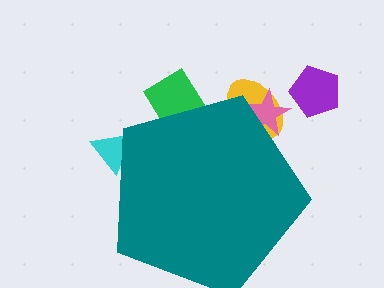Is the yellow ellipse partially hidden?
Yes, the yellow ellipse is partially hidden behind the teal pentagon.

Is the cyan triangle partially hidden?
Yes, the cyan triangle is partially hidden behind the teal pentagon.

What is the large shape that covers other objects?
A teal pentagon.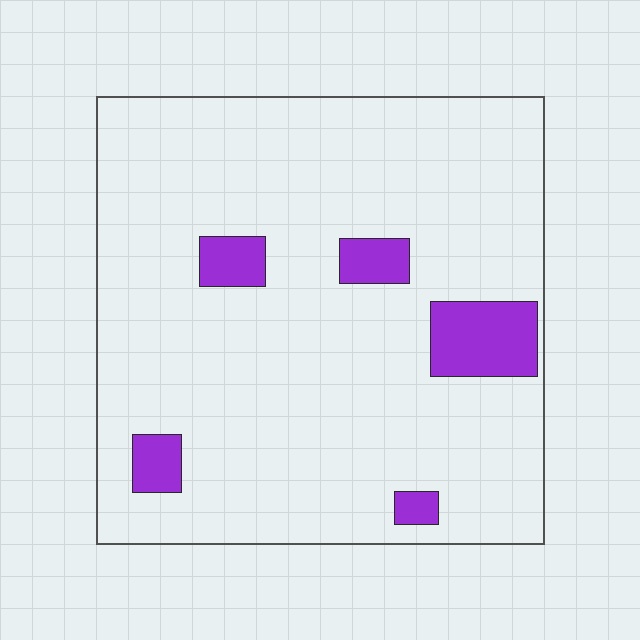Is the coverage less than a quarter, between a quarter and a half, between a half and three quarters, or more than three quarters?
Less than a quarter.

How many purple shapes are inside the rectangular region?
5.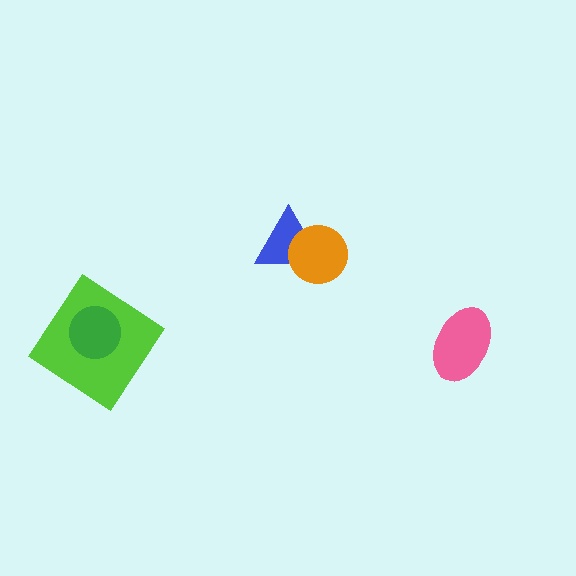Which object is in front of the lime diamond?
The green circle is in front of the lime diamond.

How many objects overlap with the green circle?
1 object overlaps with the green circle.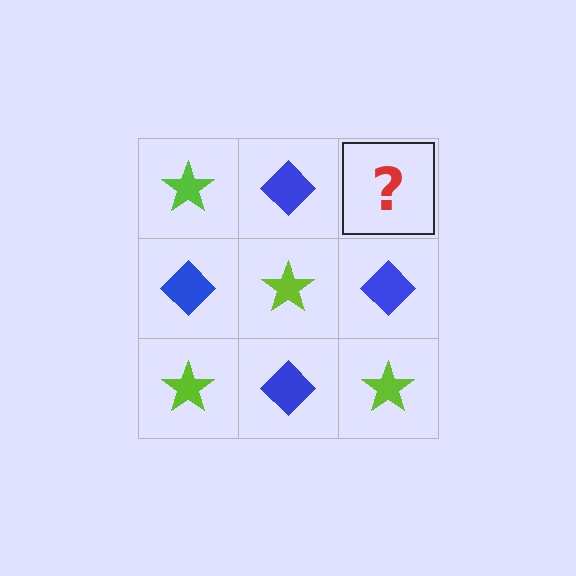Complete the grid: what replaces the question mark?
The question mark should be replaced with a lime star.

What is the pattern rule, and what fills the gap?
The rule is that it alternates lime star and blue diamond in a checkerboard pattern. The gap should be filled with a lime star.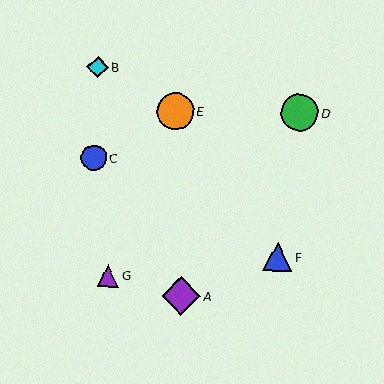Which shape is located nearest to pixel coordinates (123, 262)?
The purple triangle (labeled G) at (108, 276) is nearest to that location.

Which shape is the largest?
The purple diamond (labeled A) is the largest.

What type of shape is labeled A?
Shape A is a purple diamond.